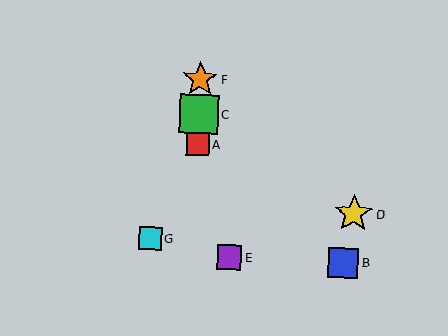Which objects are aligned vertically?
Objects A, C, F are aligned vertically.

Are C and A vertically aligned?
Yes, both are at x≈199.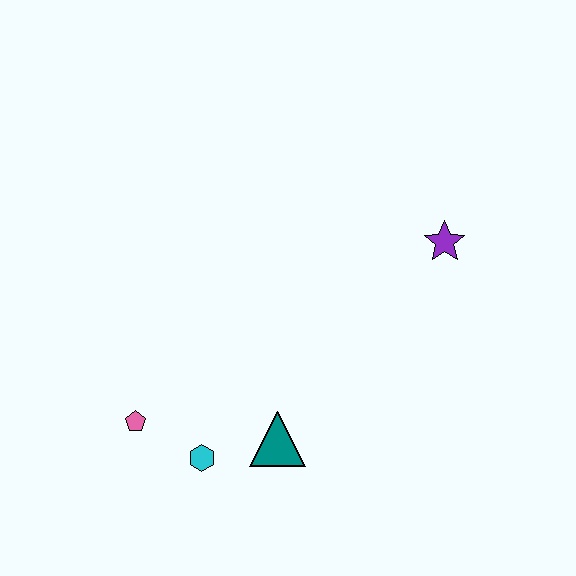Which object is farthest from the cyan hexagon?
The purple star is farthest from the cyan hexagon.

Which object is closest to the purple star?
The teal triangle is closest to the purple star.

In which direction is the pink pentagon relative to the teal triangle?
The pink pentagon is to the left of the teal triangle.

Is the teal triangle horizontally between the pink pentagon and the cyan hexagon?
No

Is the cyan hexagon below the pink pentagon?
Yes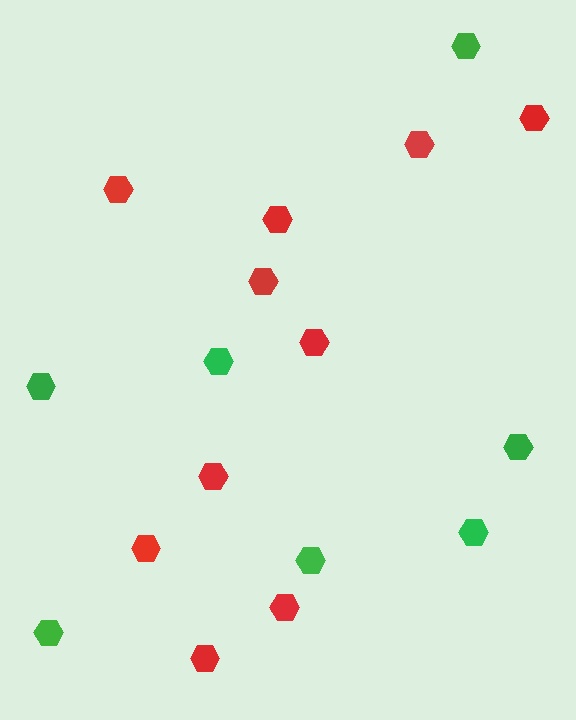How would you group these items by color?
There are 2 groups: one group of red hexagons (10) and one group of green hexagons (7).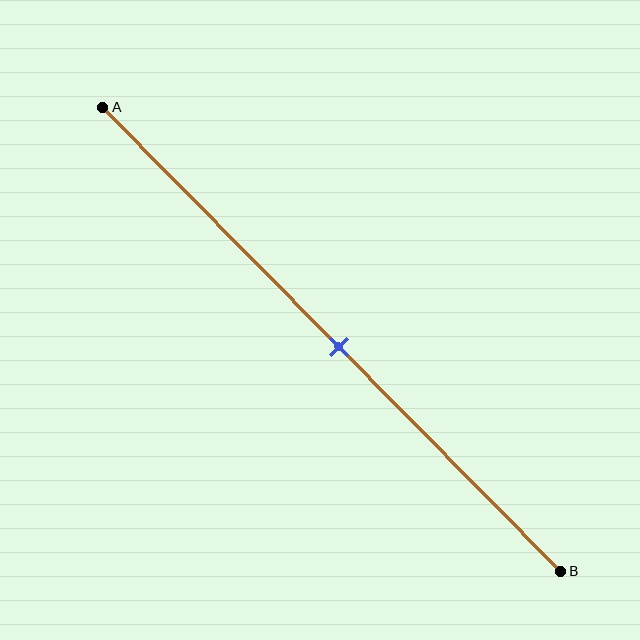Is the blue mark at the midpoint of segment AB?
Yes, the mark is approximately at the midpoint.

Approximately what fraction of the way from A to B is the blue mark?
The blue mark is approximately 50% of the way from A to B.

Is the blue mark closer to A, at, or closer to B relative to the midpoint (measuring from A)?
The blue mark is approximately at the midpoint of segment AB.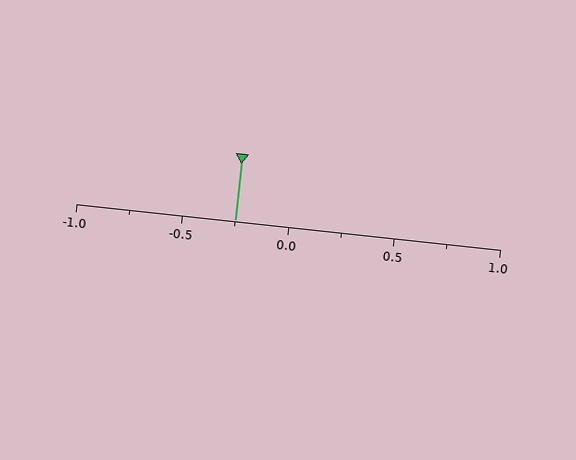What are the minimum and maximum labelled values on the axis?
The axis runs from -1.0 to 1.0.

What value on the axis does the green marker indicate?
The marker indicates approximately -0.25.